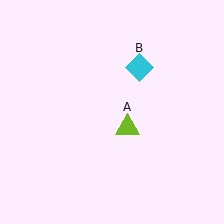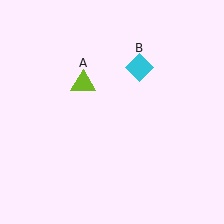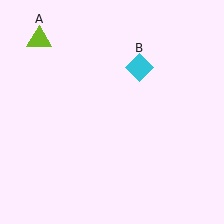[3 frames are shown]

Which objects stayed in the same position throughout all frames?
Cyan diamond (object B) remained stationary.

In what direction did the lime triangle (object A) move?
The lime triangle (object A) moved up and to the left.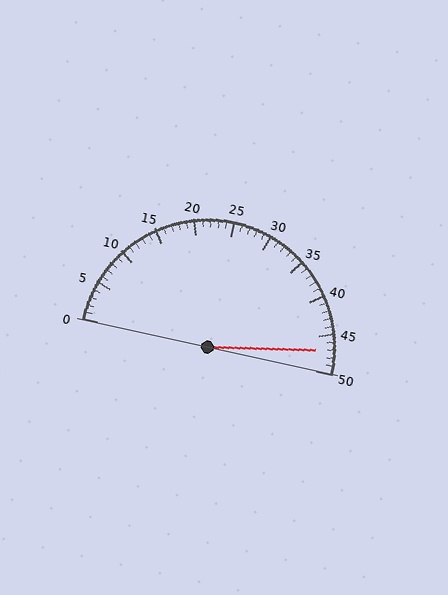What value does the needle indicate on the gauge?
The needle indicates approximately 47.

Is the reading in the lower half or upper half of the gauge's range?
The reading is in the upper half of the range (0 to 50).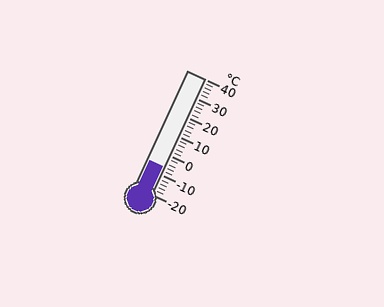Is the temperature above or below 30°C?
The temperature is below 30°C.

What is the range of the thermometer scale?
The thermometer scale ranges from -20°C to 40°C.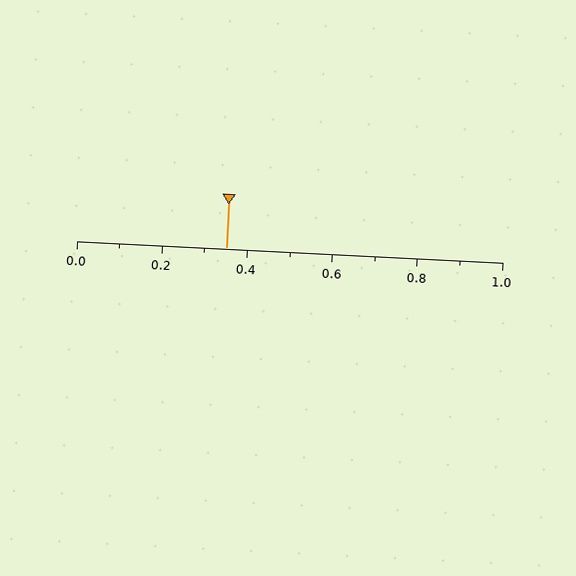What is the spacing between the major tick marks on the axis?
The major ticks are spaced 0.2 apart.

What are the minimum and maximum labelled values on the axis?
The axis runs from 0.0 to 1.0.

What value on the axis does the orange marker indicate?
The marker indicates approximately 0.35.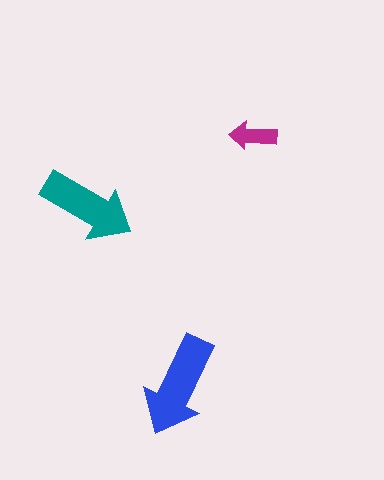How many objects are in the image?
There are 3 objects in the image.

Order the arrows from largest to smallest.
the blue one, the teal one, the magenta one.